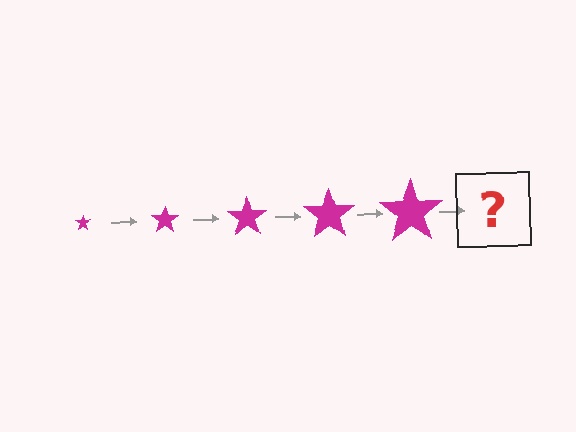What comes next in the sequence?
The next element should be a magenta star, larger than the previous one.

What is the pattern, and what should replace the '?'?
The pattern is that the star gets progressively larger each step. The '?' should be a magenta star, larger than the previous one.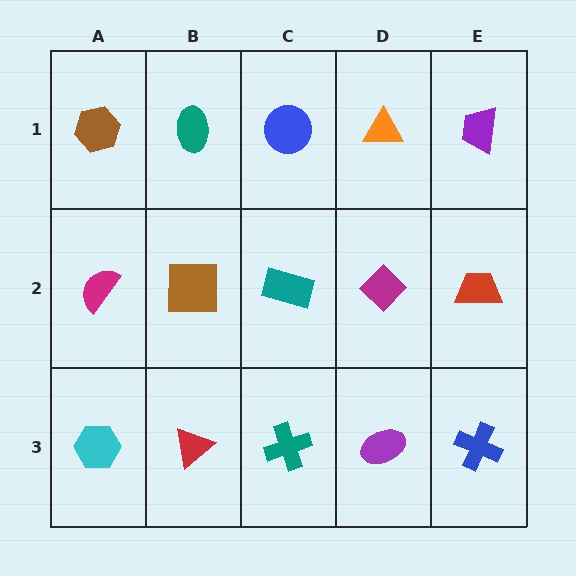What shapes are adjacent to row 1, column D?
A magenta diamond (row 2, column D), a blue circle (row 1, column C), a purple trapezoid (row 1, column E).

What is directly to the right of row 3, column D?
A blue cross.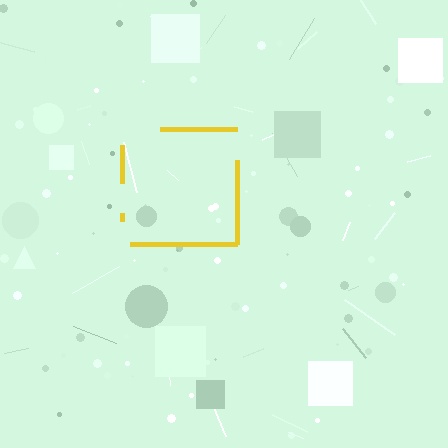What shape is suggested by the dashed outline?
The dashed outline suggests a square.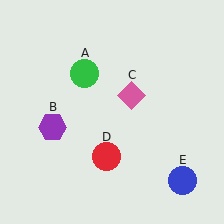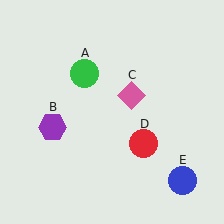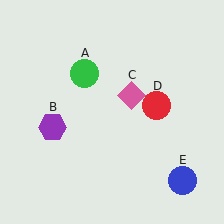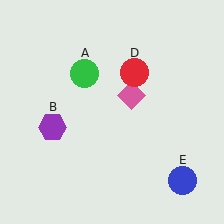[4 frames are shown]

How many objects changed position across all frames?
1 object changed position: red circle (object D).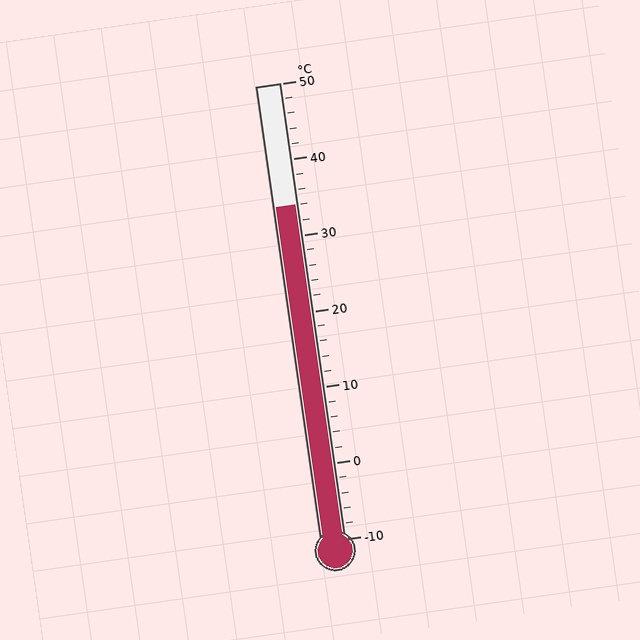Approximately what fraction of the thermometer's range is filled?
The thermometer is filled to approximately 75% of its range.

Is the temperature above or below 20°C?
The temperature is above 20°C.